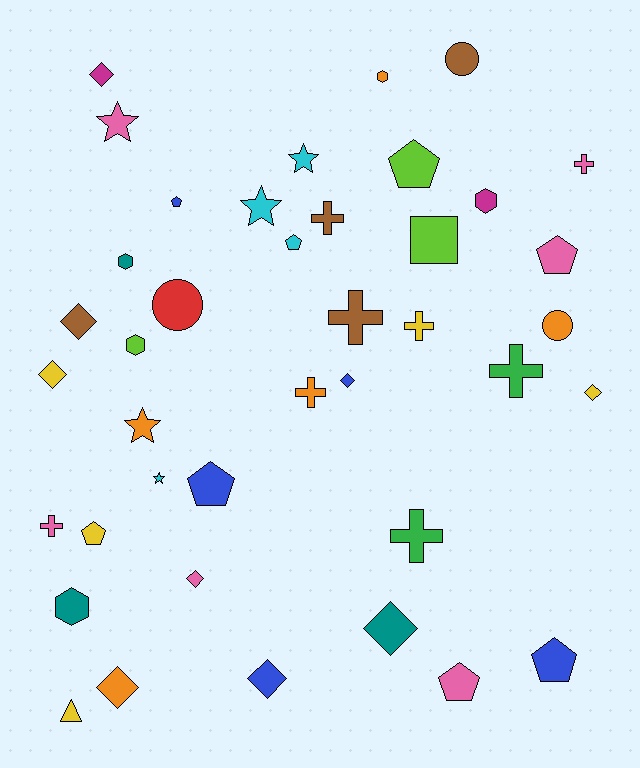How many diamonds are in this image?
There are 9 diamonds.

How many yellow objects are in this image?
There are 5 yellow objects.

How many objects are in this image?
There are 40 objects.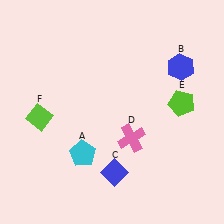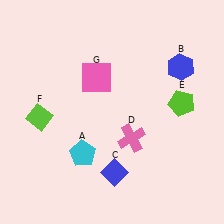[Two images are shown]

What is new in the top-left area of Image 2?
A pink square (G) was added in the top-left area of Image 2.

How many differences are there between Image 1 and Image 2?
There is 1 difference between the two images.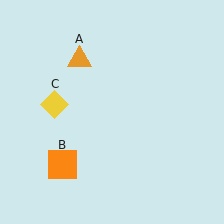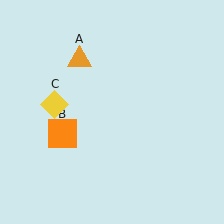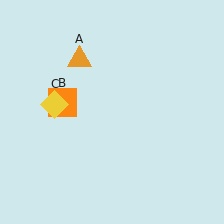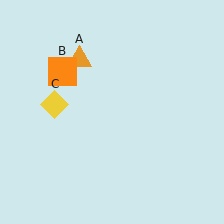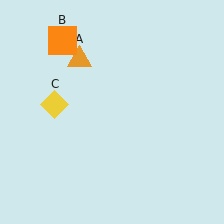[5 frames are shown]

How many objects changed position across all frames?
1 object changed position: orange square (object B).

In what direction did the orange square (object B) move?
The orange square (object B) moved up.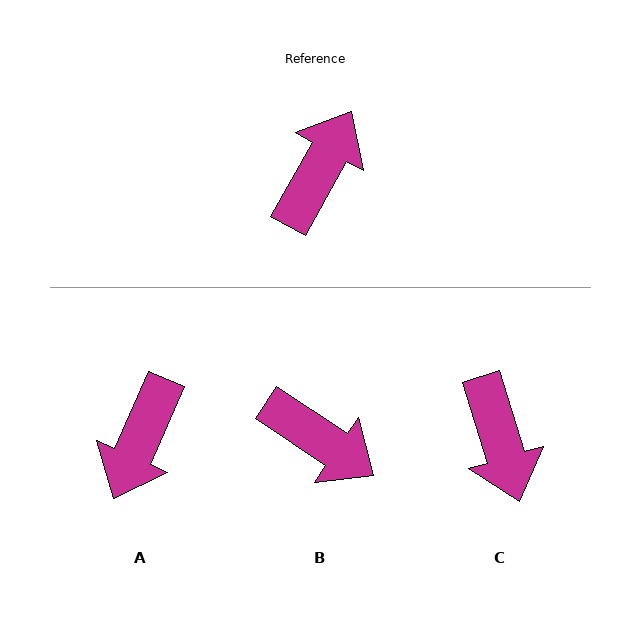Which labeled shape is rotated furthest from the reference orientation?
A, about 174 degrees away.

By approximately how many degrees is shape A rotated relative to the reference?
Approximately 174 degrees clockwise.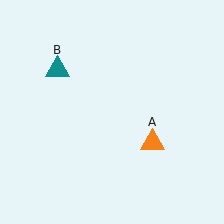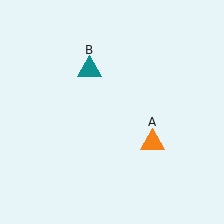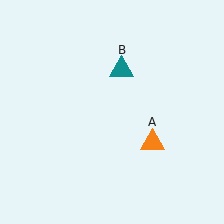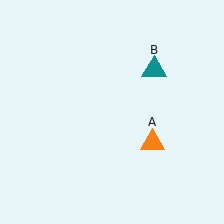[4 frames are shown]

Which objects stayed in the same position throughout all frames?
Orange triangle (object A) remained stationary.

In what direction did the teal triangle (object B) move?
The teal triangle (object B) moved right.